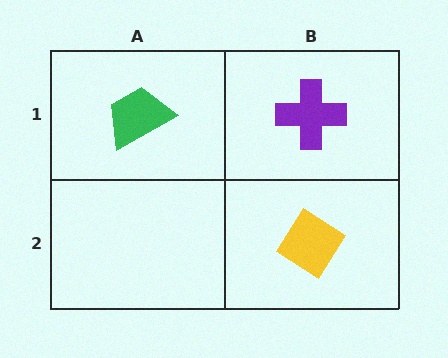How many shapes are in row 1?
2 shapes.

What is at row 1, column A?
A green trapezoid.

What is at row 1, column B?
A purple cross.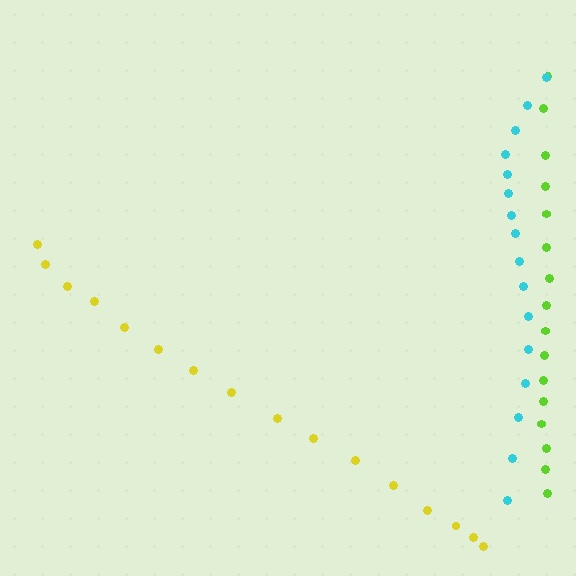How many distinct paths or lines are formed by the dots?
There are 3 distinct paths.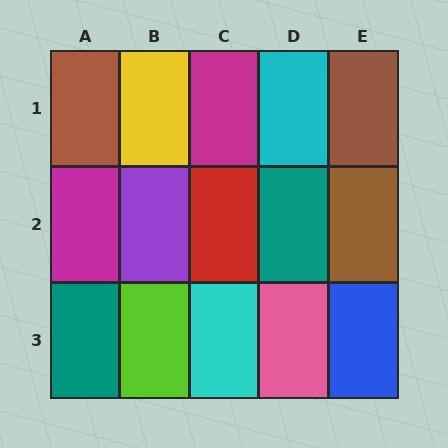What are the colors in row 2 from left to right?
Magenta, purple, red, teal, brown.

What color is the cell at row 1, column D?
Cyan.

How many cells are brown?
3 cells are brown.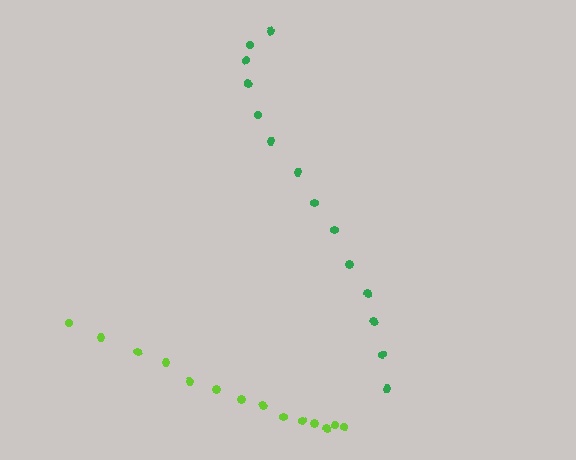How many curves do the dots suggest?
There are 2 distinct paths.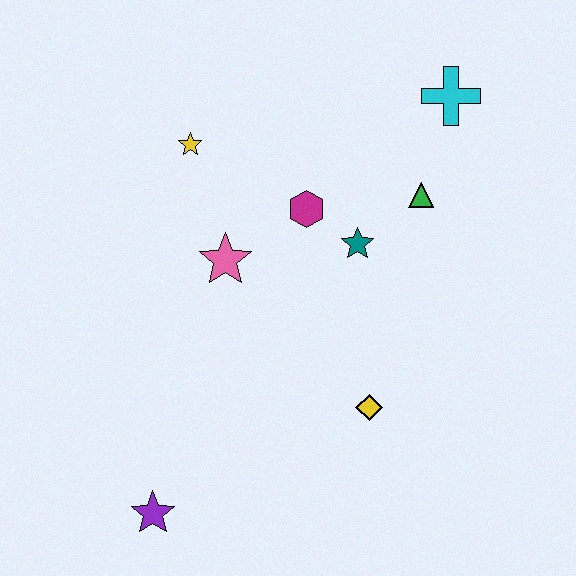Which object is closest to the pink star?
The magenta hexagon is closest to the pink star.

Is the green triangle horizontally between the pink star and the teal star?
No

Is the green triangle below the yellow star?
Yes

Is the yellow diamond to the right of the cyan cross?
No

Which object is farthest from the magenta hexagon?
The purple star is farthest from the magenta hexagon.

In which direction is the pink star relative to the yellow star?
The pink star is below the yellow star.